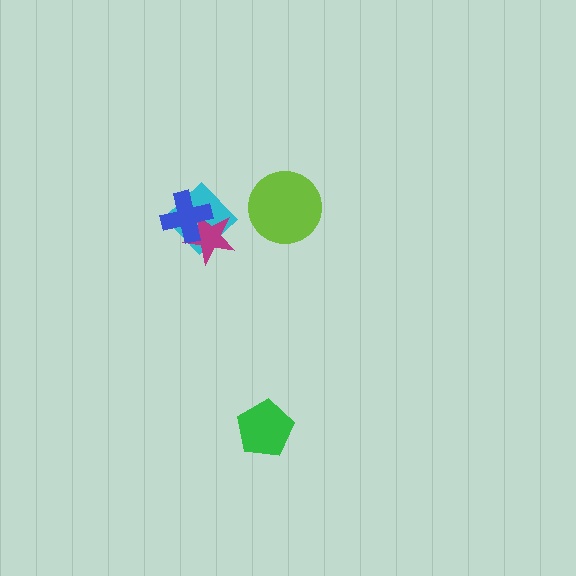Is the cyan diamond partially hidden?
Yes, it is partially covered by another shape.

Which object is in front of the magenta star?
The blue cross is in front of the magenta star.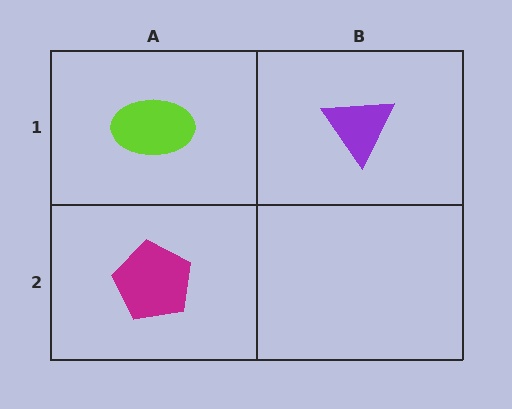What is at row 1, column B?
A purple triangle.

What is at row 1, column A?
A lime ellipse.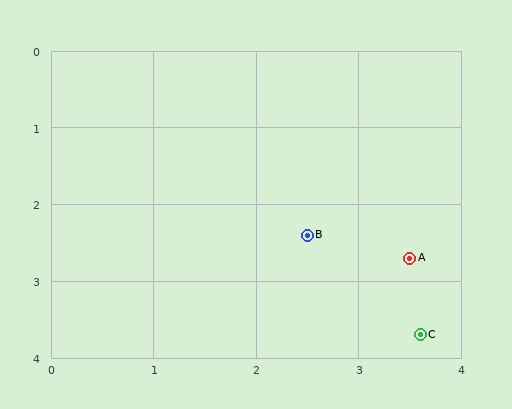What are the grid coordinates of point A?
Point A is at approximately (3.5, 2.7).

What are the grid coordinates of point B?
Point B is at approximately (2.5, 2.4).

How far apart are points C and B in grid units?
Points C and B are about 1.7 grid units apart.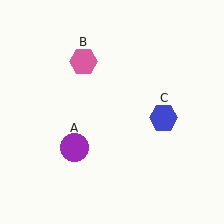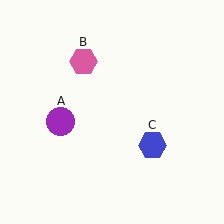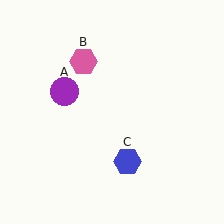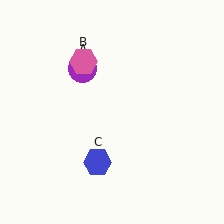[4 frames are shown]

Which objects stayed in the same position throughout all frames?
Pink hexagon (object B) remained stationary.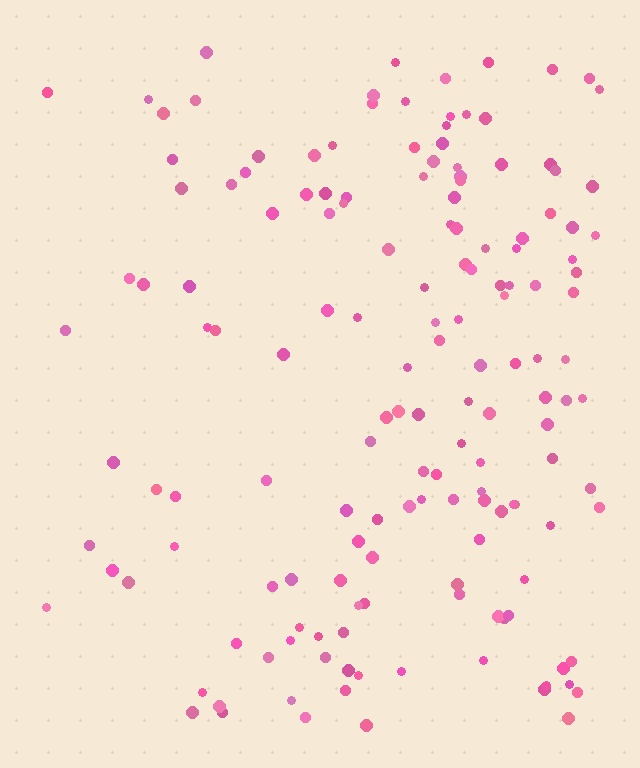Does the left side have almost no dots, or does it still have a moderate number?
Still a moderate number, just noticeably fewer than the right.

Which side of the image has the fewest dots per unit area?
The left.